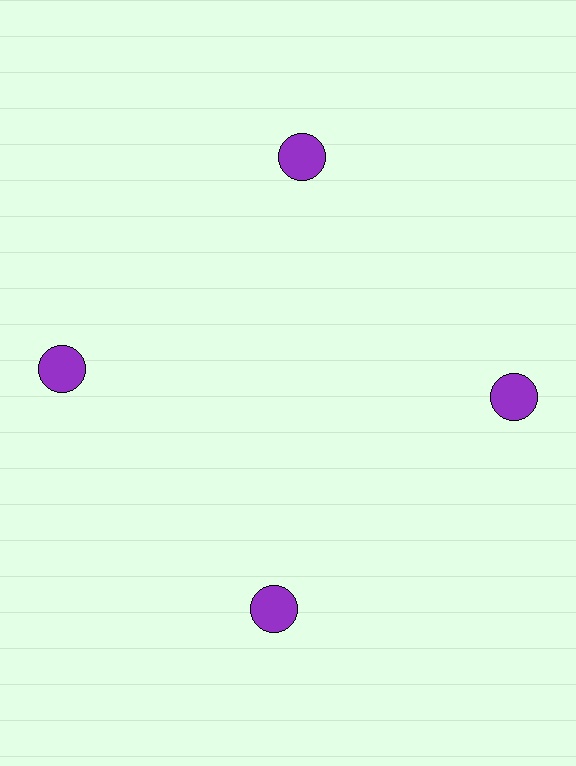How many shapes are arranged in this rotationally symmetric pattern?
There are 4 shapes, arranged in 4 groups of 1.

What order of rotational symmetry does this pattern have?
This pattern has 4-fold rotational symmetry.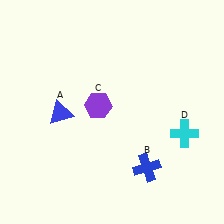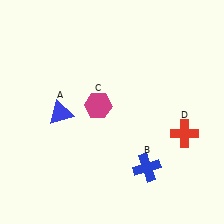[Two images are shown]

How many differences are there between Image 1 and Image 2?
There are 2 differences between the two images.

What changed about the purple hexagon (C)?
In Image 1, C is purple. In Image 2, it changed to magenta.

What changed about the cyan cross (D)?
In Image 1, D is cyan. In Image 2, it changed to red.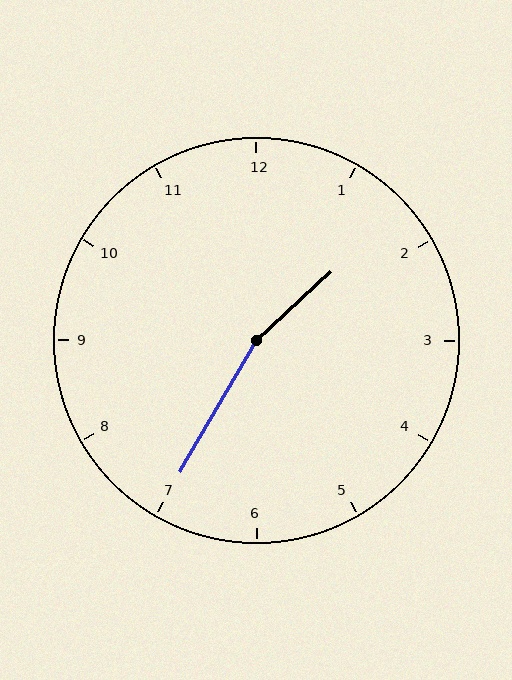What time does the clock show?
1:35.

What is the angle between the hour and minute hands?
Approximately 162 degrees.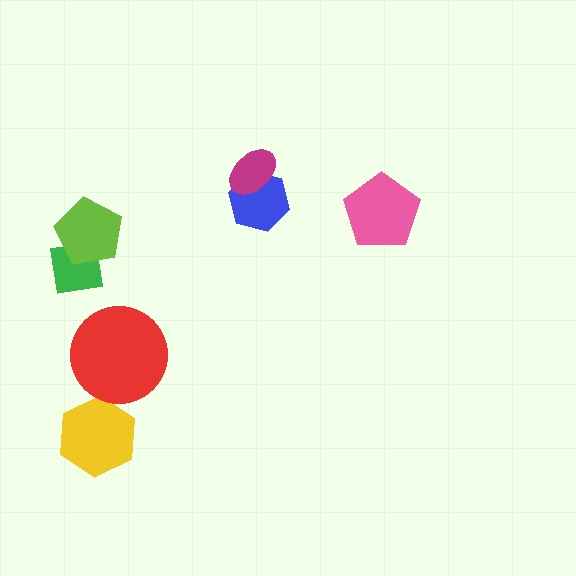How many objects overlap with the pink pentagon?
0 objects overlap with the pink pentagon.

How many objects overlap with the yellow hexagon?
0 objects overlap with the yellow hexagon.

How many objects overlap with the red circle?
0 objects overlap with the red circle.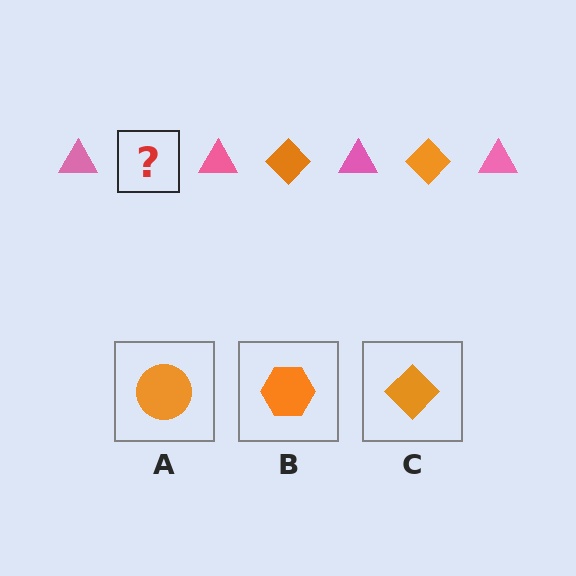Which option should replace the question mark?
Option C.